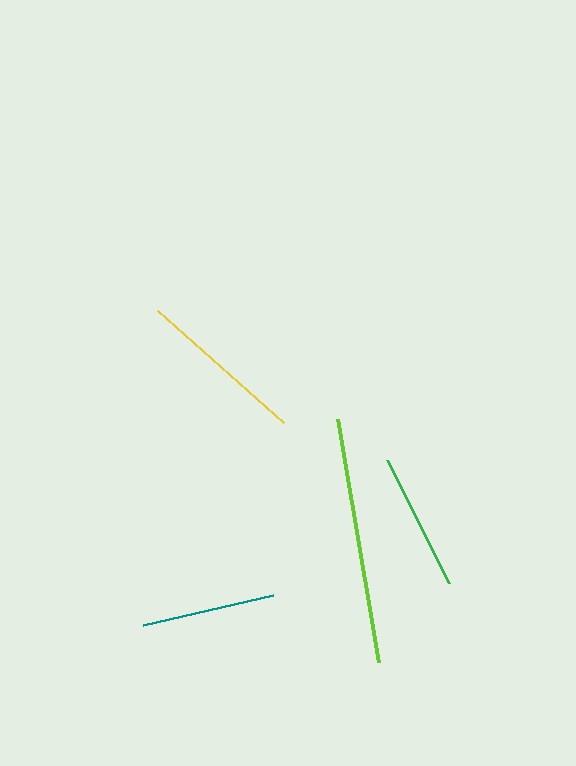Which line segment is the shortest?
The teal line is the shortest at approximately 133 pixels.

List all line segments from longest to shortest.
From longest to shortest: lime, yellow, green, teal.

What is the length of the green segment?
The green segment is approximately 138 pixels long.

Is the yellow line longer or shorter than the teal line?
The yellow line is longer than the teal line.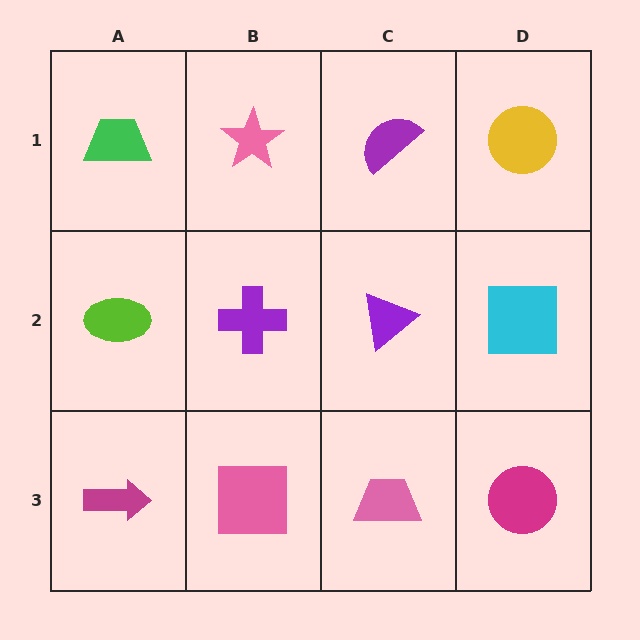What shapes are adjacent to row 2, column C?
A purple semicircle (row 1, column C), a pink trapezoid (row 3, column C), a purple cross (row 2, column B), a cyan square (row 2, column D).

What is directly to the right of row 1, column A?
A pink star.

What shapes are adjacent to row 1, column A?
A lime ellipse (row 2, column A), a pink star (row 1, column B).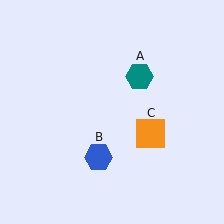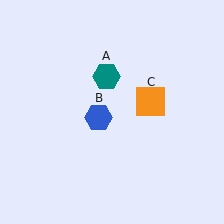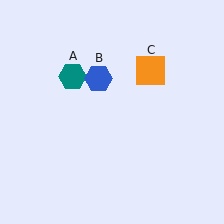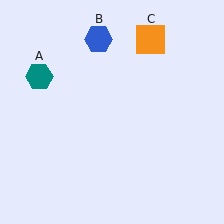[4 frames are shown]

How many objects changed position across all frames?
3 objects changed position: teal hexagon (object A), blue hexagon (object B), orange square (object C).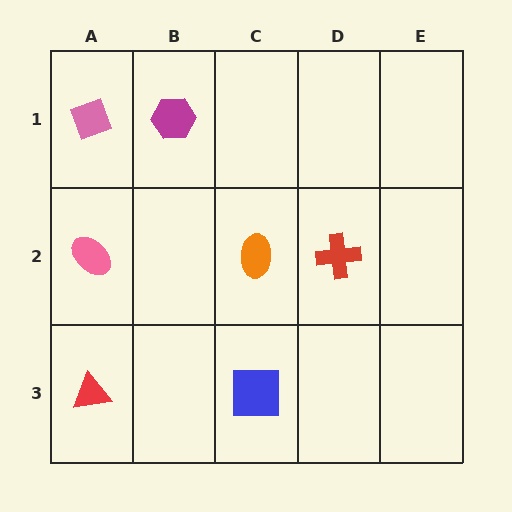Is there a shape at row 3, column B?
No, that cell is empty.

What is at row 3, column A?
A red triangle.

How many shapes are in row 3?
2 shapes.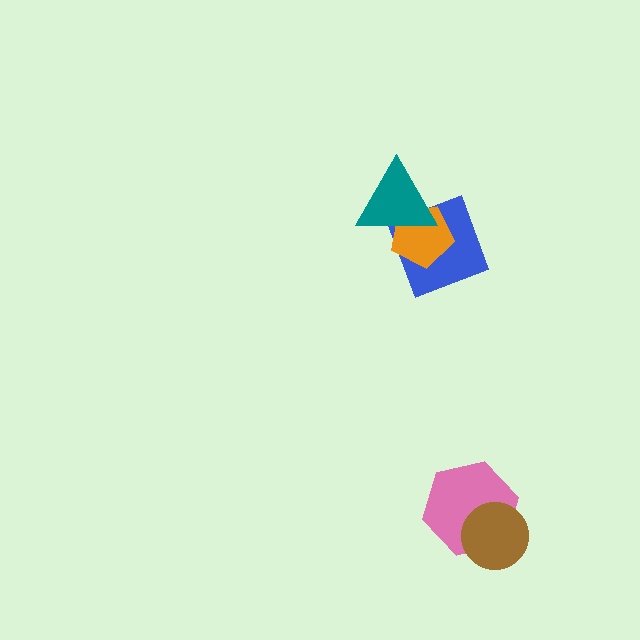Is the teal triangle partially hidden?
No, no other shape covers it.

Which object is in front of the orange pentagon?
The teal triangle is in front of the orange pentagon.